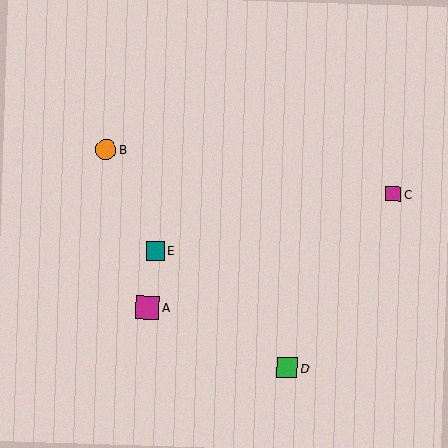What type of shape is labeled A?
Shape A is a magenta square.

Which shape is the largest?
The magenta square (labeled A) is the largest.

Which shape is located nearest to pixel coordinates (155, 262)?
The teal square (labeled E) at (155, 251) is nearest to that location.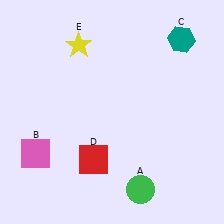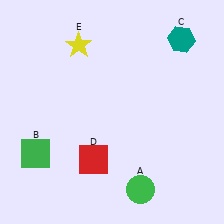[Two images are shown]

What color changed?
The square (B) changed from pink in Image 1 to green in Image 2.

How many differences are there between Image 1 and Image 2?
There is 1 difference between the two images.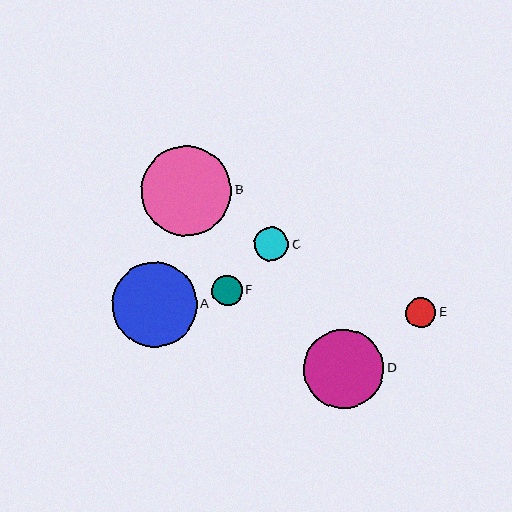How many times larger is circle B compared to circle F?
Circle B is approximately 2.9 times the size of circle F.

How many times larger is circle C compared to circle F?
Circle C is approximately 1.1 times the size of circle F.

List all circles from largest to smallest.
From largest to smallest: B, A, D, C, F, E.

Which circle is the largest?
Circle B is the largest with a size of approximately 90 pixels.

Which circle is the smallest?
Circle E is the smallest with a size of approximately 30 pixels.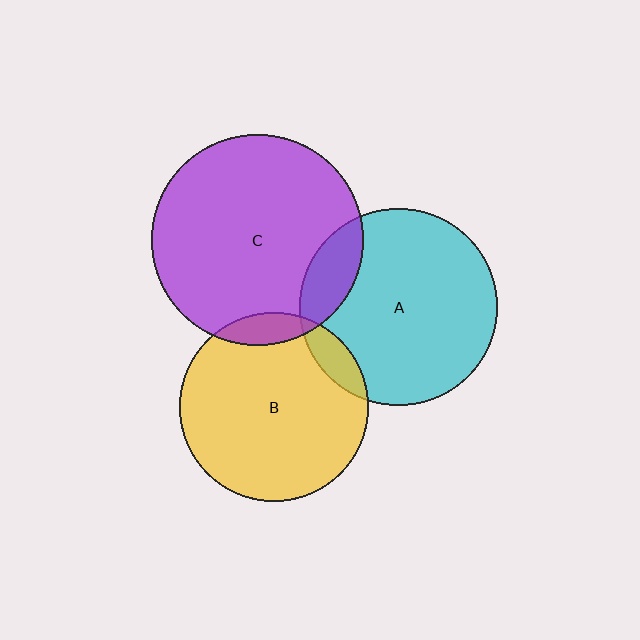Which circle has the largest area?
Circle C (purple).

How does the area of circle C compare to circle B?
Approximately 1.3 times.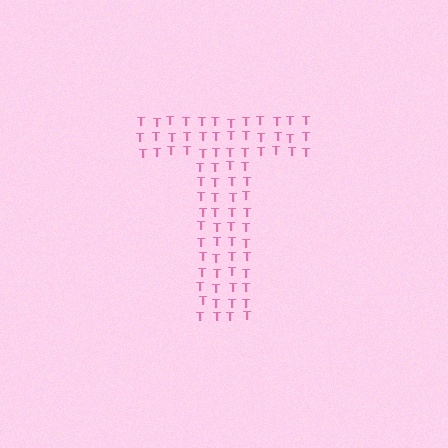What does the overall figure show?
The overall figure shows the letter T.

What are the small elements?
The small elements are letter T's.